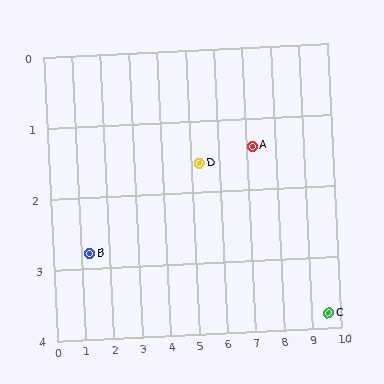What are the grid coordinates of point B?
Point B is at approximately (1.3, 2.8).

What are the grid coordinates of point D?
Point D is at approximately (5.3, 1.6).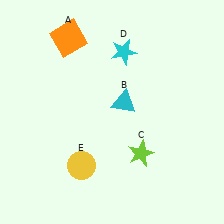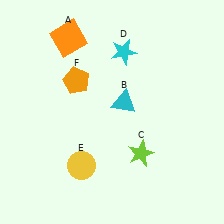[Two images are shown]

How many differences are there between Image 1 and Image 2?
There is 1 difference between the two images.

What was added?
An orange pentagon (F) was added in Image 2.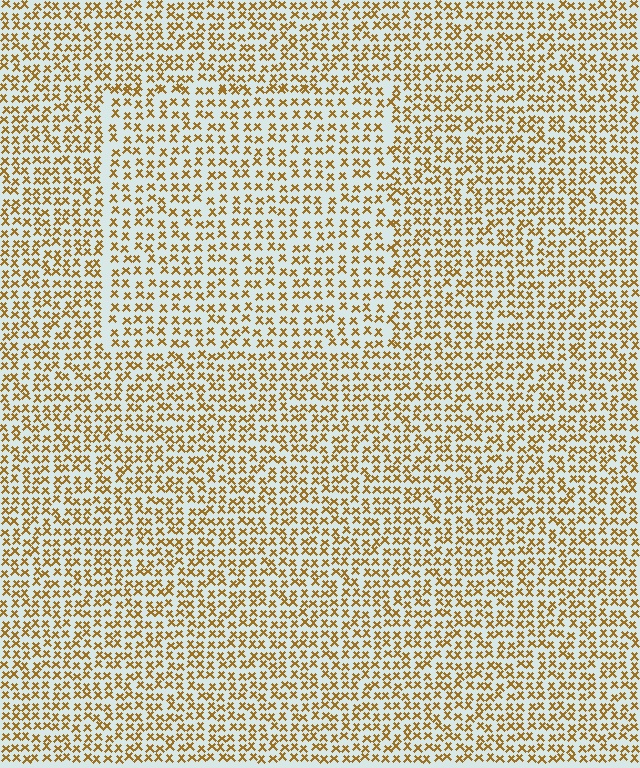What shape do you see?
I see a rectangle.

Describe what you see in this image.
The image contains small brown elements arranged at two different densities. A rectangle-shaped region is visible where the elements are less densely packed than the surrounding area.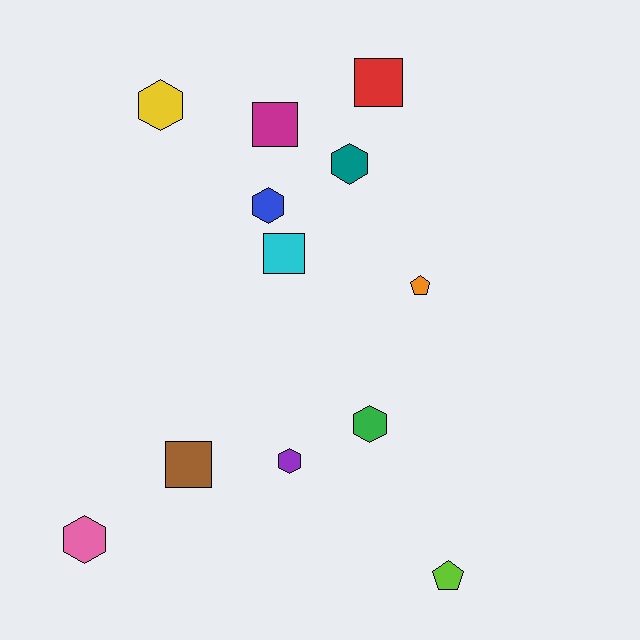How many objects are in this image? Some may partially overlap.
There are 12 objects.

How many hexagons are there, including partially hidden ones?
There are 6 hexagons.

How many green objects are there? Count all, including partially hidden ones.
There is 1 green object.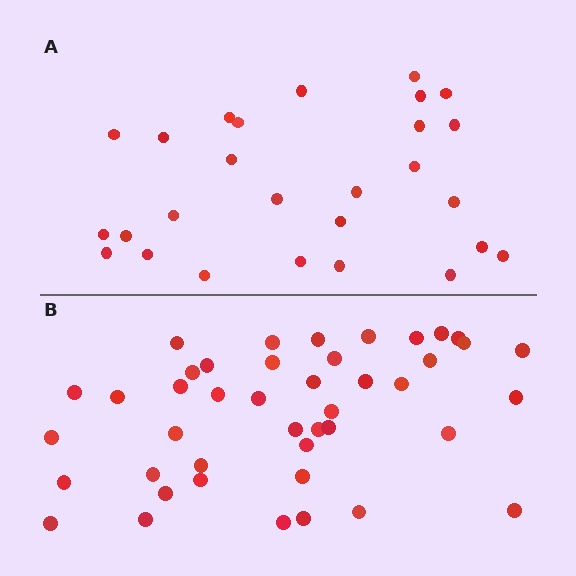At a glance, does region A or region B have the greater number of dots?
Region B (the bottom region) has more dots.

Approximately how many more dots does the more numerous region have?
Region B has approximately 15 more dots than region A.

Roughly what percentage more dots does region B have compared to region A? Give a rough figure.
About 60% more.